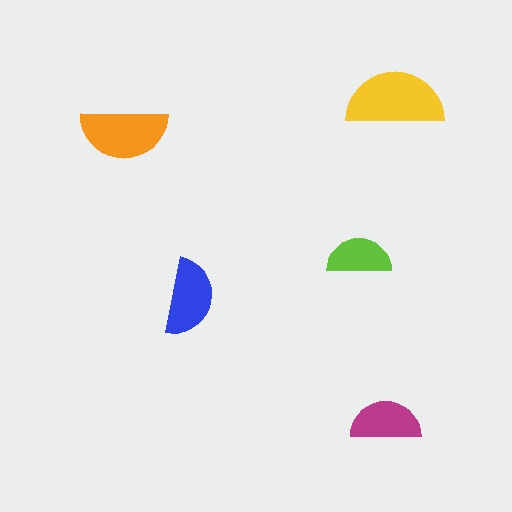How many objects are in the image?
There are 5 objects in the image.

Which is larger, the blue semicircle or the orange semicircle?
The orange one.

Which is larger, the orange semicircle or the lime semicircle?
The orange one.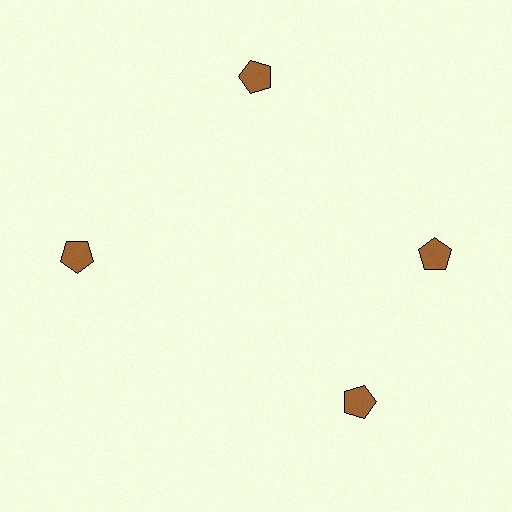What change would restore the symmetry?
The symmetry would be restored by rotating it back into even spacing with its neighbors so that all 4 pentagons sit at equal angles and equal distance from the center.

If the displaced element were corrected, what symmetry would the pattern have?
It would have 4-fold rotational symmetry — the pattern would map onto itself every 90 degrees.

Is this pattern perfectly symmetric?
No. The 4 brown pentagons are arranged in a ring, but one element near the 6 o'clock position is rotated out of alignment along the ring, breaking the 4-fold rotational symmetry.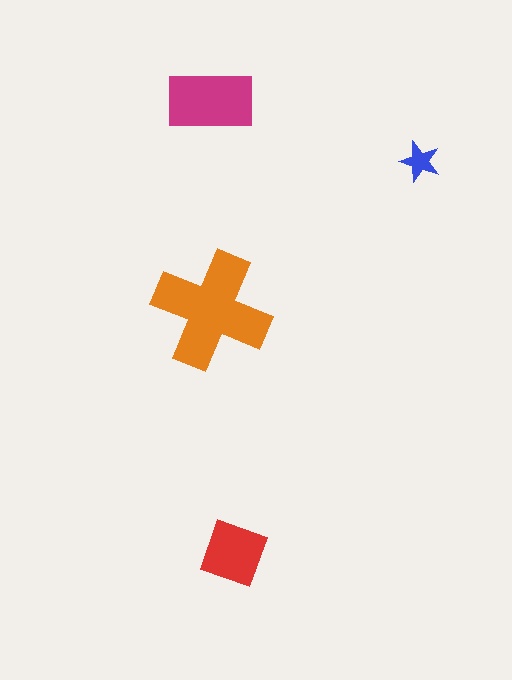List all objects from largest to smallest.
The orange cross, the magenta rectangle, the red diamond, the blue star.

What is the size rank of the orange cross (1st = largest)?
1st.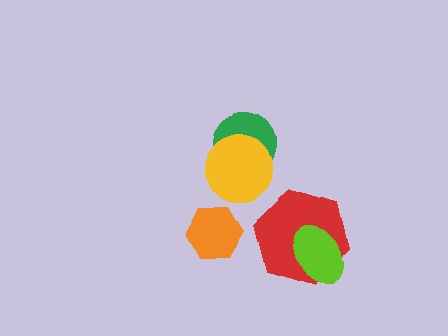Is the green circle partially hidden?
Yes, it is partially covered by another shape.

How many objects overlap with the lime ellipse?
1 object overlaps with the lime ellipse.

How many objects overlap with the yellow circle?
1 object overlaps with the yellow circle.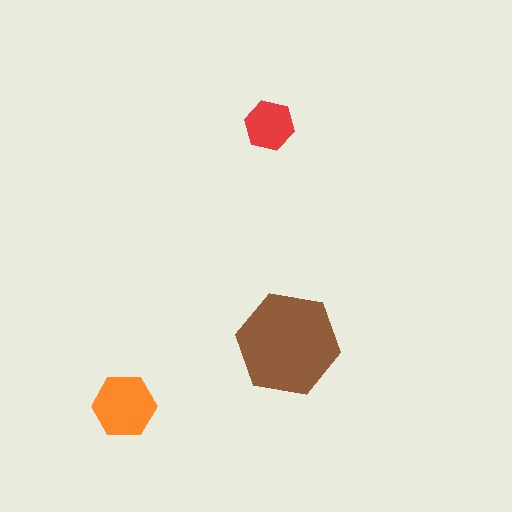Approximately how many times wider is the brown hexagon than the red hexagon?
About 2 times wider.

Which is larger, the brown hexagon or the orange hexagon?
The brown one.